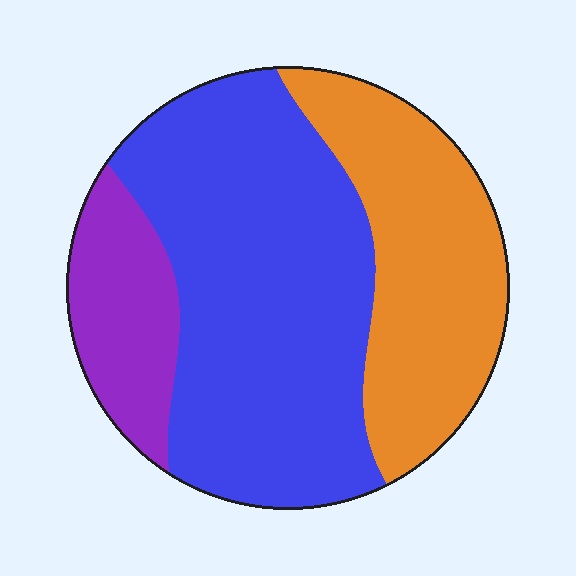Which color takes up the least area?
Purple, at roughly 15%.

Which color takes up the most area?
Blue, at roughly 55%.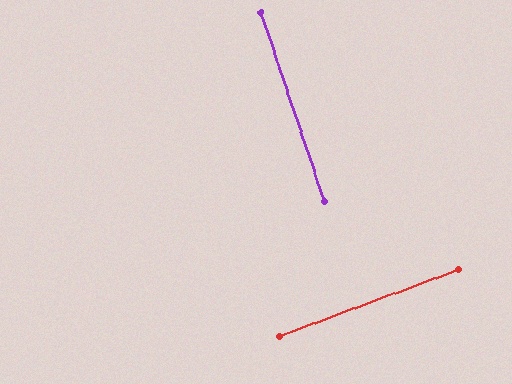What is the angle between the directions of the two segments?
Approximately 88 degrees.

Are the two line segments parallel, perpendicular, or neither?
Perpendicular — they meet at approximately 88°.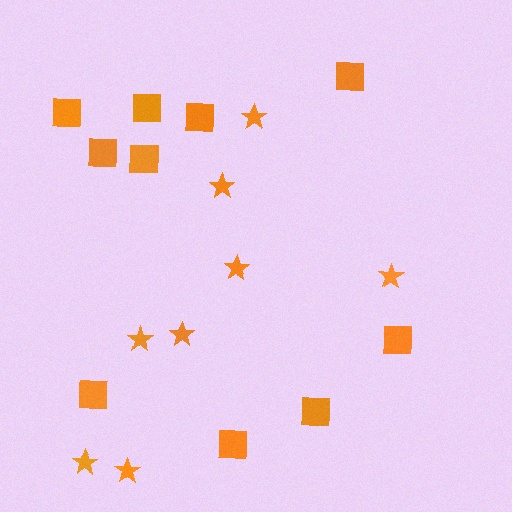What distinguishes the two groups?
There are 2 groups: one group of squares (10) and one group of stars (8).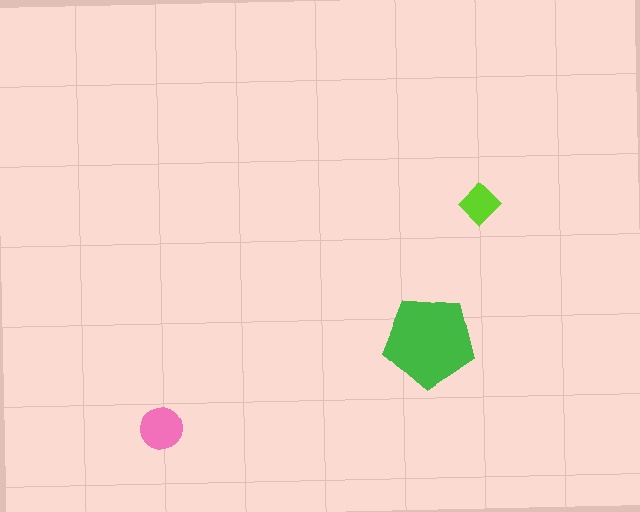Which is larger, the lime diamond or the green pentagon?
The green pentagon.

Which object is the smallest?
The lime diamond.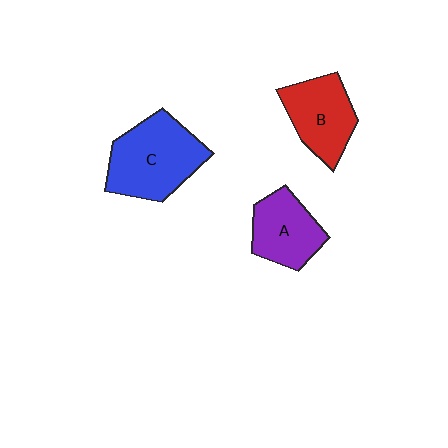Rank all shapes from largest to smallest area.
From largest to smallest: C (blue), B (red), A (purple).